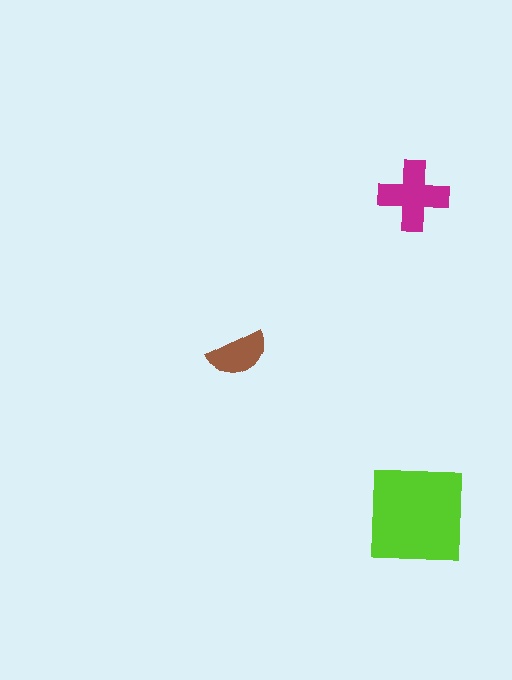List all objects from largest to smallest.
The lime square, the magenta cross, the brown semicircle.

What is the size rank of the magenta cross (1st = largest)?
2nd.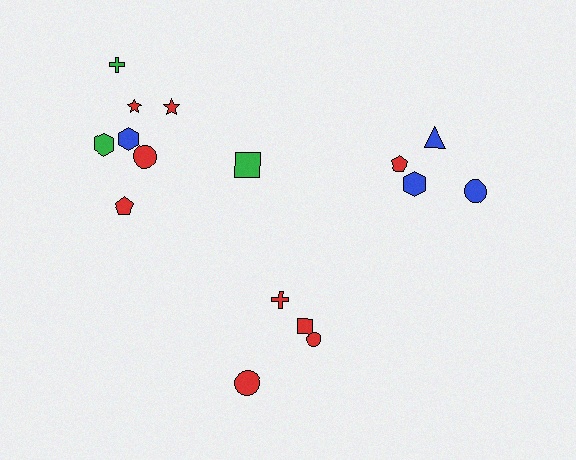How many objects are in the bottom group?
There are 4 objects.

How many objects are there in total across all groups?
There are 16 objects.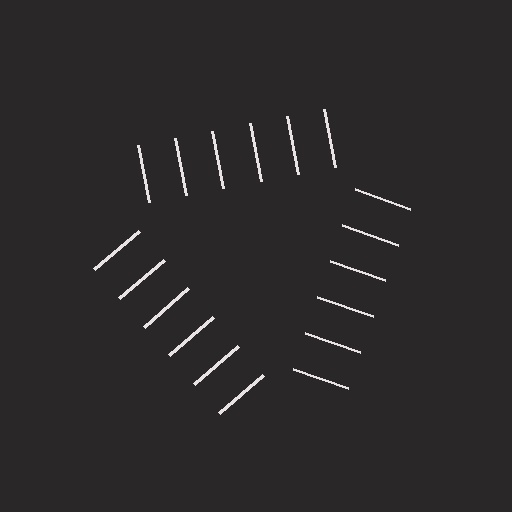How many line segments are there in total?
18 — 6 along each of the 3 edges.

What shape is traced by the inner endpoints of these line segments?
An illusory triangle — the line segments terminate on its edges but no continuous stroke is drawn.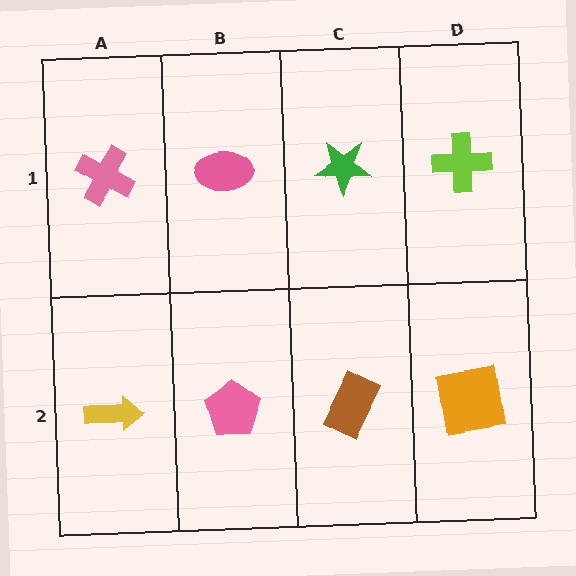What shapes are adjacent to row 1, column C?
A brown rectangle (row 2, column C), a pink ellipse (row 1, column B), a lime cross (row 1, column D).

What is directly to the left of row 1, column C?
A pink ellipse.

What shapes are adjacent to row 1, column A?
A yellow arrow (row 2, column A), a pink ellipse (row 1, column B).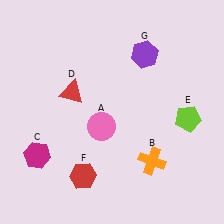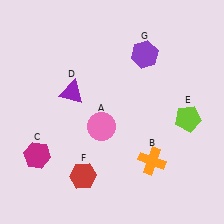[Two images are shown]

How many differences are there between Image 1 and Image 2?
There is 1 difference between the two images.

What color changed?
The triangle (D) changed from red in Image 1 to purple in Image 2.